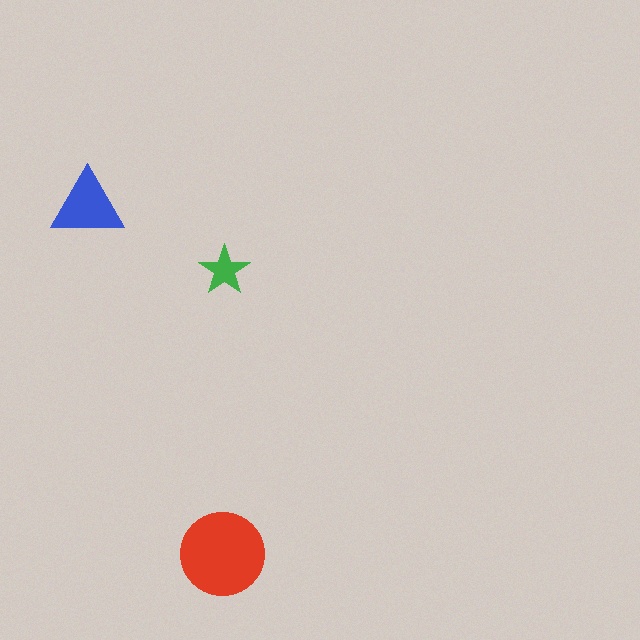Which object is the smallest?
The green star.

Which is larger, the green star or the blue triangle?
The blue triangle.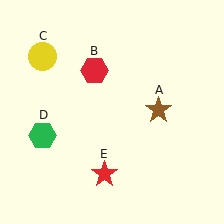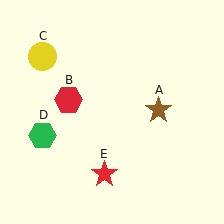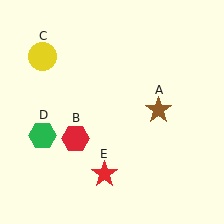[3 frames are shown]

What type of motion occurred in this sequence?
The red hexagon (object B) rotated counterclockwise around the center of the scene.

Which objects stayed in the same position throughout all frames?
Brown star (object A) and yellow circle (object C) and green hexagon (object D) and red star (object E) remained stationary.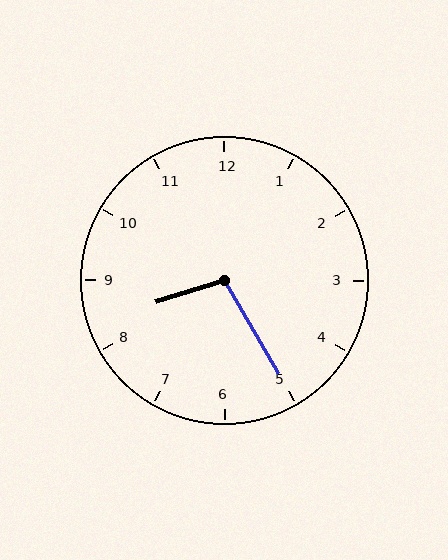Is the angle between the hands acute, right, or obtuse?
It is obtuse.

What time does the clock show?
8:25.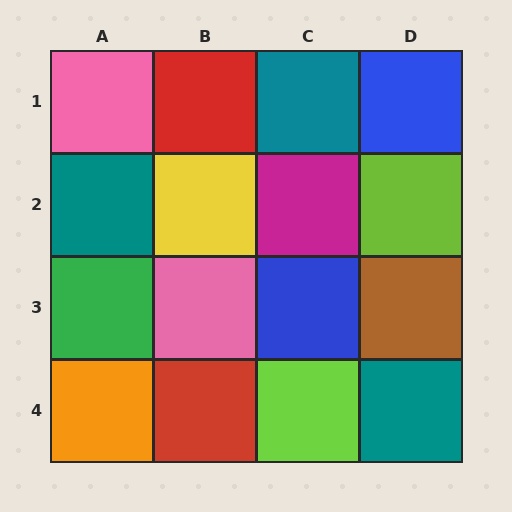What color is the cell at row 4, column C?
Lime.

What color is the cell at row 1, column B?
Red.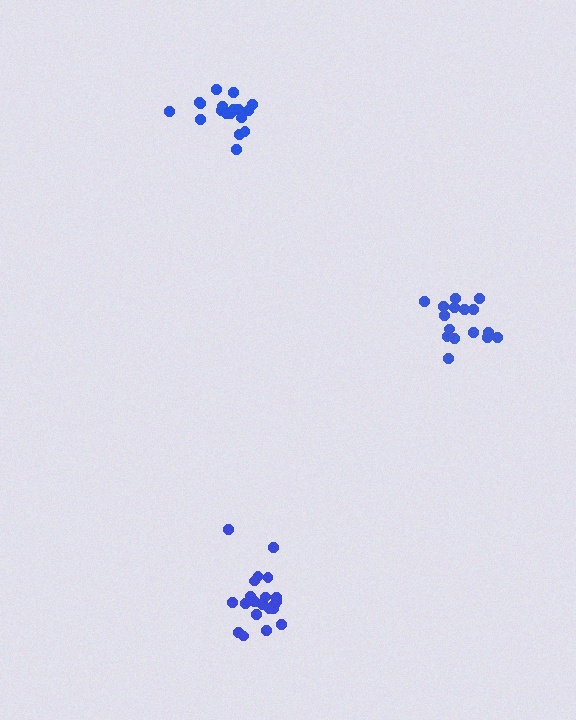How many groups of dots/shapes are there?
There are 3 groups.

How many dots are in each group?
Group 1: 21 dots, Group 2: 16 dots, Group 3: 19 dots (56 total).